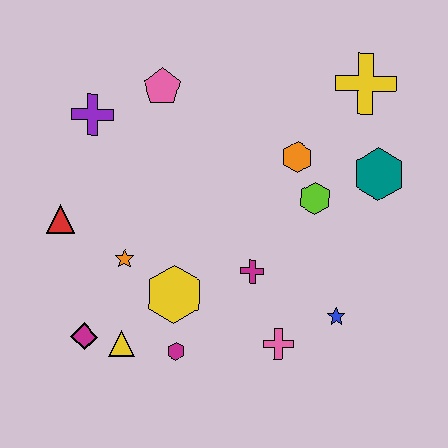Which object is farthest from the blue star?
The purple cross is farthest from the blue star.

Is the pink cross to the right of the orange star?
Yes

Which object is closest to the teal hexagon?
The lime hexagon is closest to the teal hexagon.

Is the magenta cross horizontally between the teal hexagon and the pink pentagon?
Yes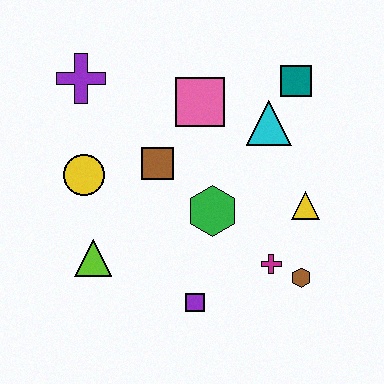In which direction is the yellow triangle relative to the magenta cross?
The yellow triangle is above the magenta cross.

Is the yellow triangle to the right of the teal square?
Yes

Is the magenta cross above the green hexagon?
No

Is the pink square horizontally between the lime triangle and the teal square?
Yes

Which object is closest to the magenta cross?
The brown hexagon is closest to the magenta cross.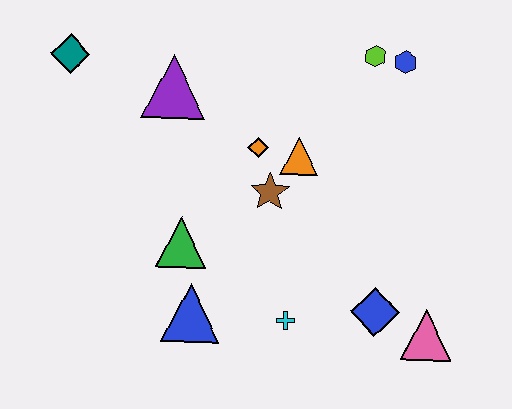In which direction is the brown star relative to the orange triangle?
The brown star is below the orange triangle.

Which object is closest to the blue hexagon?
The lime hexagon is closest to the blue hexagon.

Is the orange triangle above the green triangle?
Yes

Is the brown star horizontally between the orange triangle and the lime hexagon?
No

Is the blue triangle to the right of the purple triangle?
Yes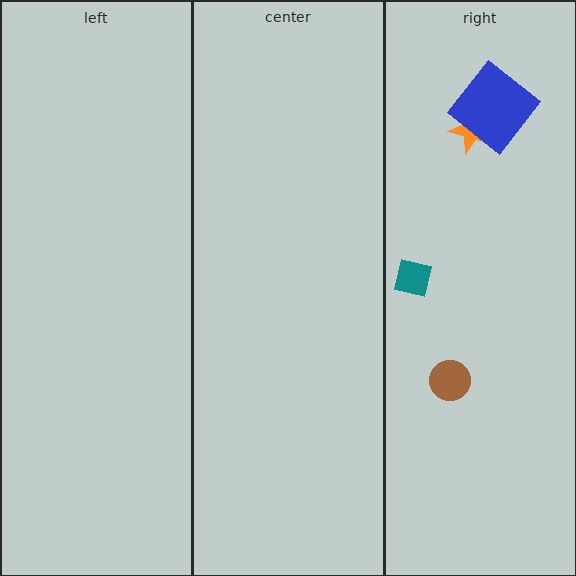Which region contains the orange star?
The right region.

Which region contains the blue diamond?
The right region.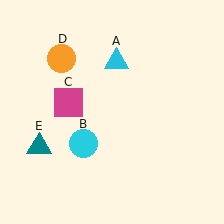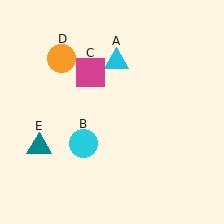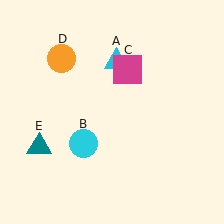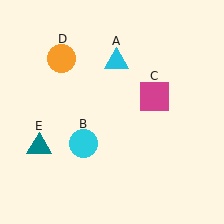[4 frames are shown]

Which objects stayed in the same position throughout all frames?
Cyan triangle (object A) and cyan circle (object B) and orange circle (object D) and teal triangle (object E) remained stationary.